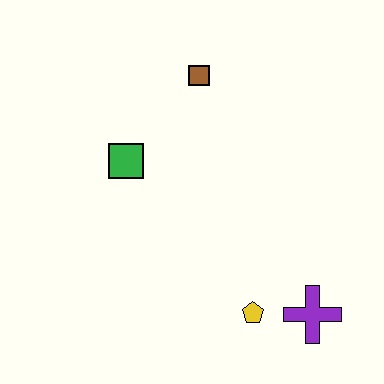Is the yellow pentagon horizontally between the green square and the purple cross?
Yes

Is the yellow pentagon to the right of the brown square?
Yes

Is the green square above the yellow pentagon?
Yes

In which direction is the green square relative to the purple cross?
The green square is to the left of the purple cross.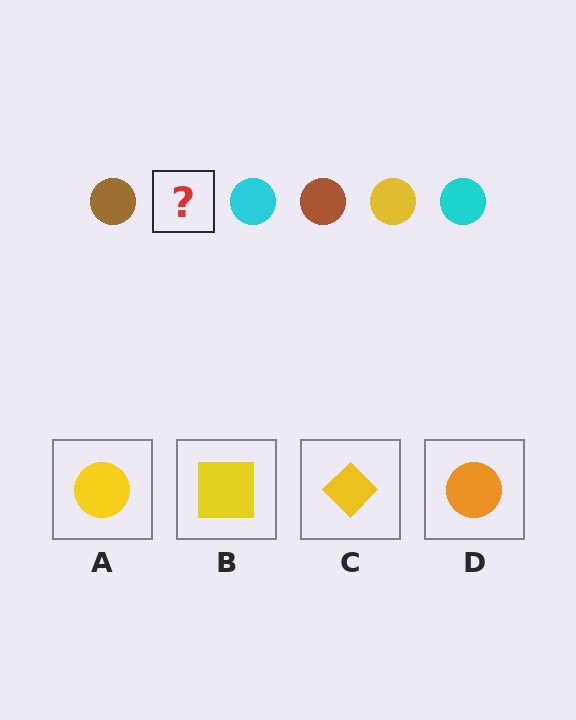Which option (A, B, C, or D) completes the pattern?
A.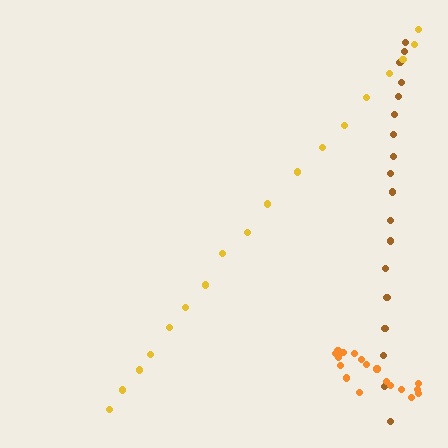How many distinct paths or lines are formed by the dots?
There are 3 distinct paths.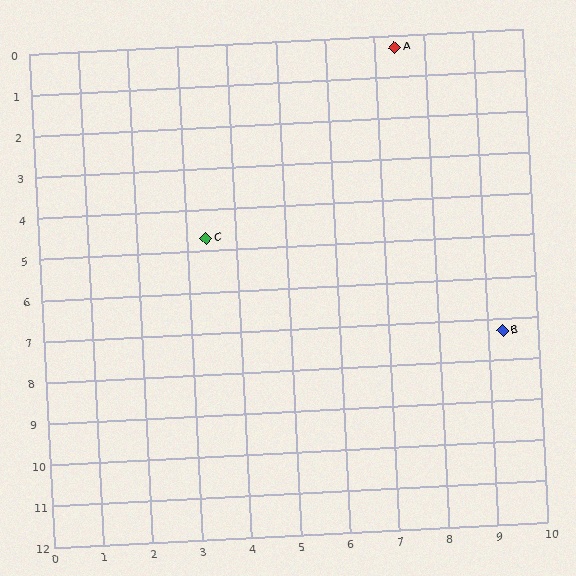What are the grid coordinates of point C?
Point C is at approximately (3.4, 4.7).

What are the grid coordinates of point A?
Point A is at approximately (7.4, 0.3).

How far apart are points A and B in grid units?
Points A and B are about 7.3 grid units apart.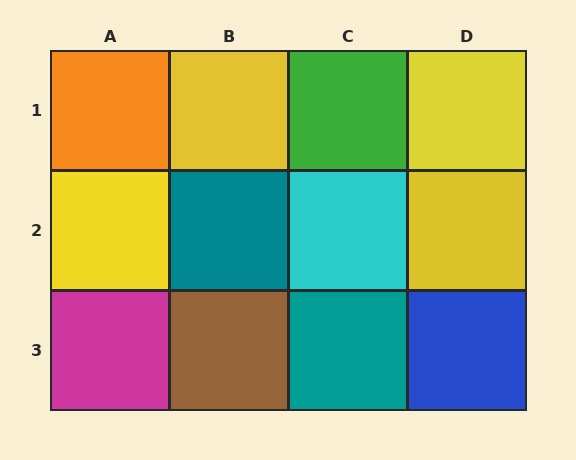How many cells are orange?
1 cell is orange.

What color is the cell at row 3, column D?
Blue.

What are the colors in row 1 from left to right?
Orange, yellow, green, yellow.